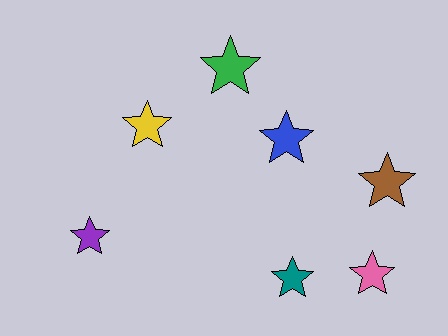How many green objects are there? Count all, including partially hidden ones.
There is 1 green object.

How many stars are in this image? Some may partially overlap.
There are 7 stars.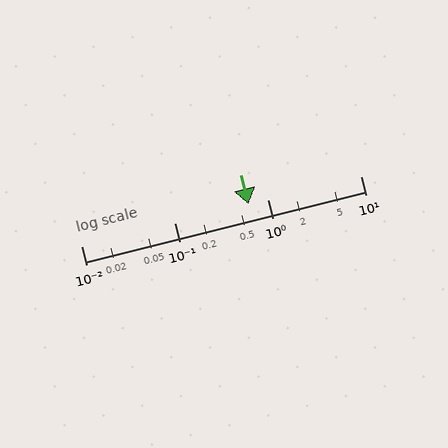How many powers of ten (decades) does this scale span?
The scale spans 3 decades, from 0.01 to 10.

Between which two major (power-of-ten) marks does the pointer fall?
The pointer is between 0.1 and 1.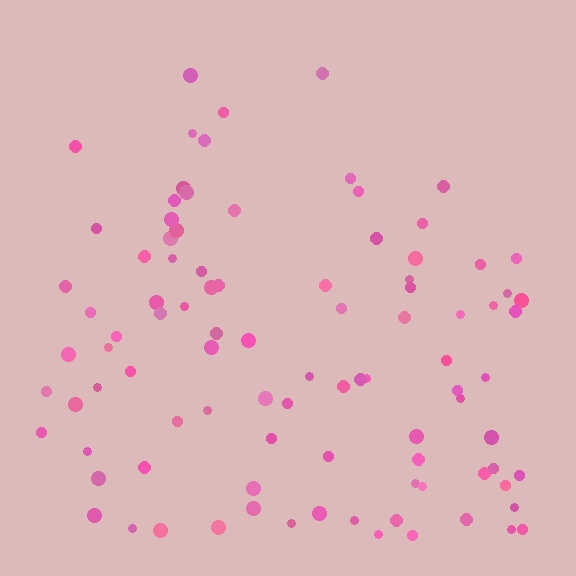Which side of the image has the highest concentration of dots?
The bottom.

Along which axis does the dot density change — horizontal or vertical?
Vertical.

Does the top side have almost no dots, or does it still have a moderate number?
Still a moderate number, just noticeably fewer than the bottom.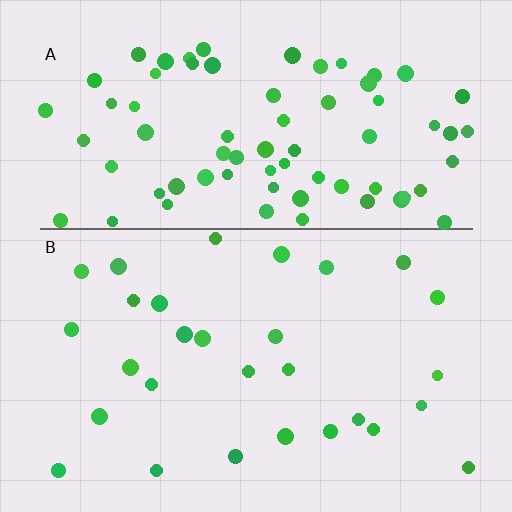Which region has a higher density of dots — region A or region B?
A (the top).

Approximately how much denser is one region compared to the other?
Approximately 2.6× — region A over region B.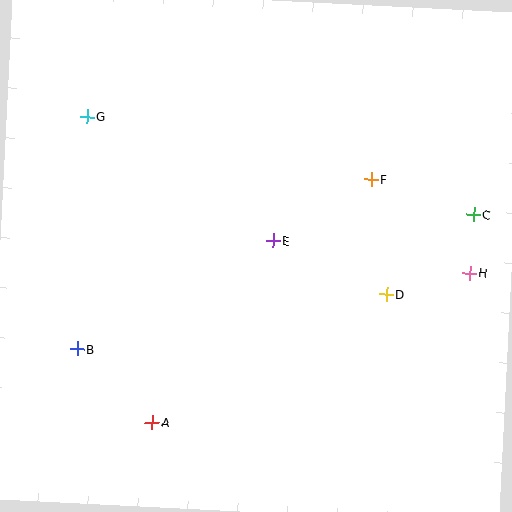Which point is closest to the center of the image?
Point E at (273, 241) is closest to the center.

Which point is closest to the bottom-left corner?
Point A is closest to the bottom-left corner.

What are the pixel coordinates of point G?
Point G is at (87, 117).